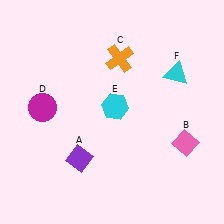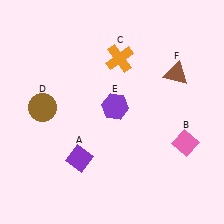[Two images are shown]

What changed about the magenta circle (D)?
In Image 1, D is magenta. In Image 2, it changed to brown.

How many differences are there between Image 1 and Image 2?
There are 3 differences between the two images.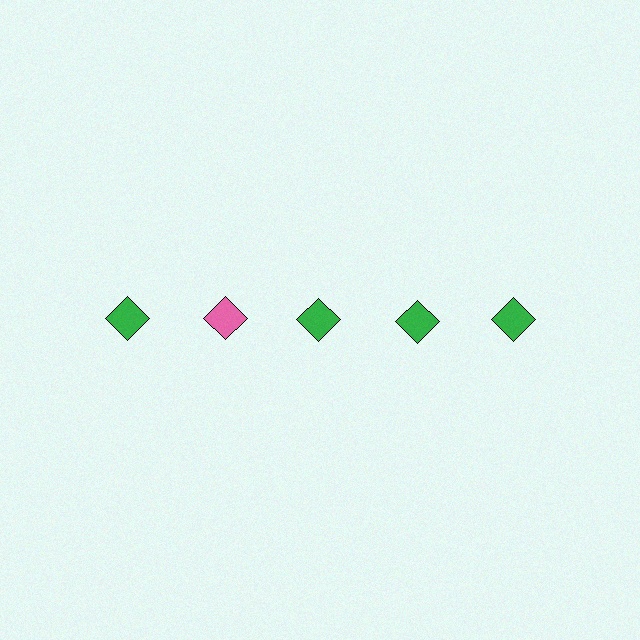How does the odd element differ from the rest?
It has a different color: pink instead of green.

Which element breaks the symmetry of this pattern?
The pink diamond in the top row, second from left column breaks the symmetry. All other shapes are green diamonds.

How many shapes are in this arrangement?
There are 5 shapes arranged in a grid pattern.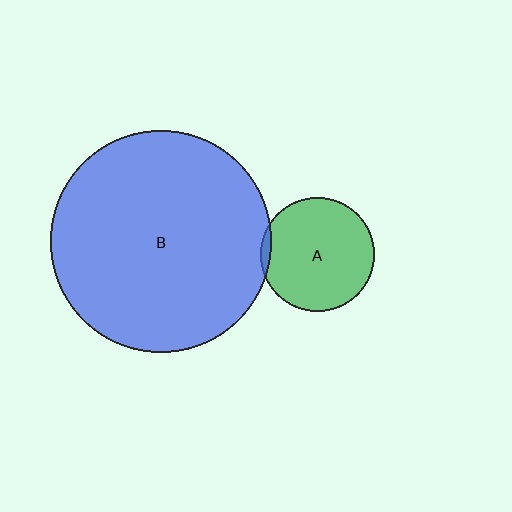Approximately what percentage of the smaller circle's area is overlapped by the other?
Approximately 5%.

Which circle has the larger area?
Circle B (blue).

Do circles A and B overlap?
Yes.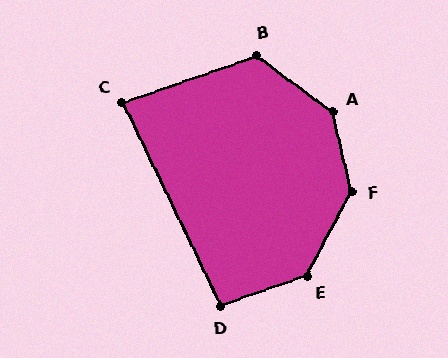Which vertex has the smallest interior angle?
C, at approximately 83 degrees.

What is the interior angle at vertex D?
Approximately 96 degrees (obtuse).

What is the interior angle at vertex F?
Approximately 139 degrees (obtuse).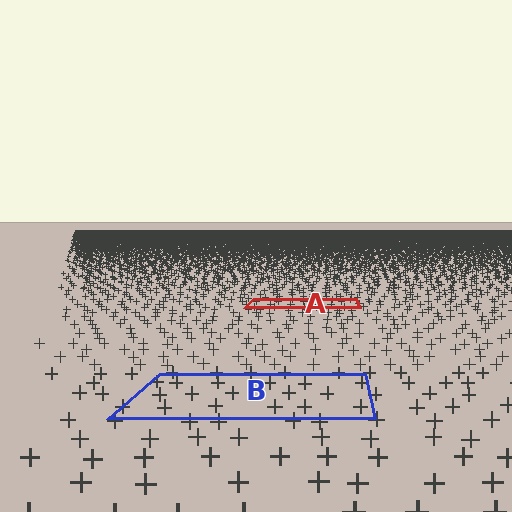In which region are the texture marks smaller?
The texture marks are smaller in region A, because it is farther away.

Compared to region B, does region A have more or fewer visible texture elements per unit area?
Region A has more texture elements per unit area — they are packed more densely because it is farther away.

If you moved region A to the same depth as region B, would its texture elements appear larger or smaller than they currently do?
They would appear larger. At a closer depth, the same texture elements are projected at a bigger on-screen size.